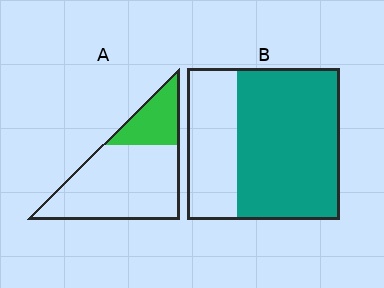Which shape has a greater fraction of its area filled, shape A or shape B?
Shape B.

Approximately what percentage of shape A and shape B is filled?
A is approximately 25% and B is approximately 65%.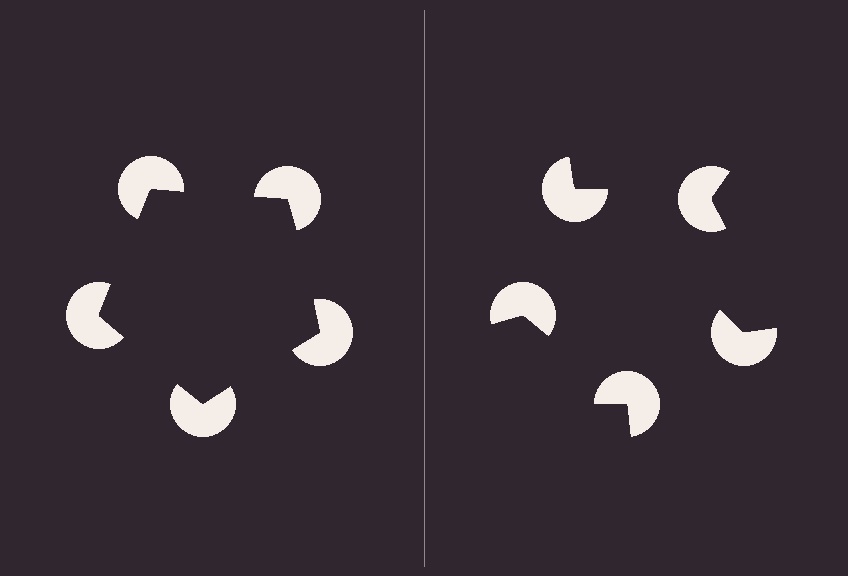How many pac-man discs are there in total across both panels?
10 — 5 on each side.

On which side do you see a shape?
An illusory pentagon appears on the left side. On the right side the wedge cuts are rotated, so no coherent shape forms.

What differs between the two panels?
The pac-man discs are positioned identically on both sides; only the wedge orientations differ. On the left they align to a pentagon; on the right they are misaligned.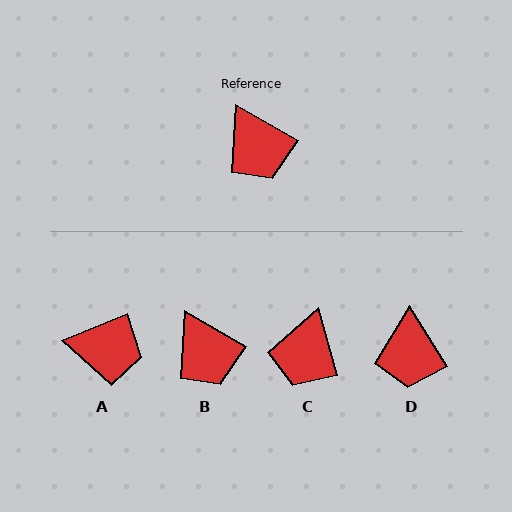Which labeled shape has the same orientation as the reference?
B.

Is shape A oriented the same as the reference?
No, it is off by about 51 degrees.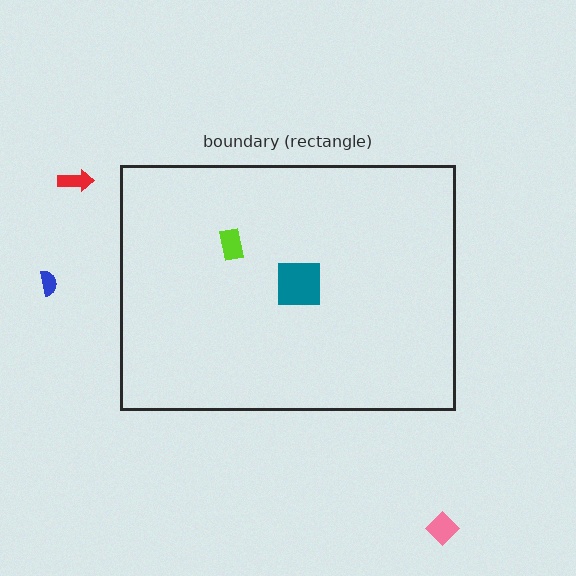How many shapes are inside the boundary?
2 inside, 3 outside.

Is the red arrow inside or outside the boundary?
Outside.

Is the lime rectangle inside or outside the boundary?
Inside.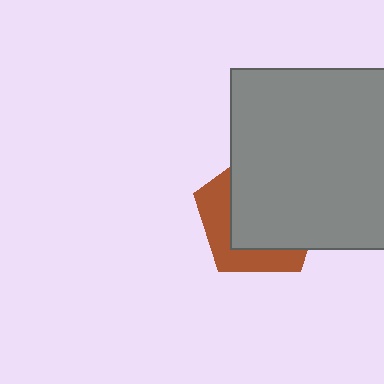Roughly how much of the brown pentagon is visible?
A small part of it is visible (roughly 34%).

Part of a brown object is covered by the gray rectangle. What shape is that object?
It is a pentagon.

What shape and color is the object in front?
The object in front is a gray rectangle.